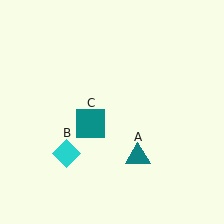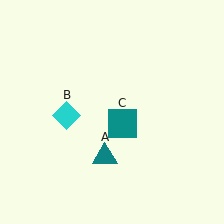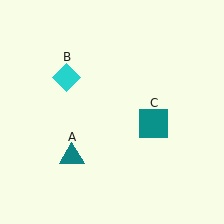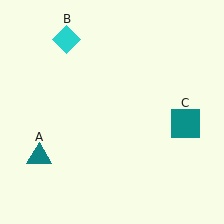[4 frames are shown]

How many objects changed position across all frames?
3 objects changed position: teal triangle (object A), cyan diamond (object B), teal square (object C).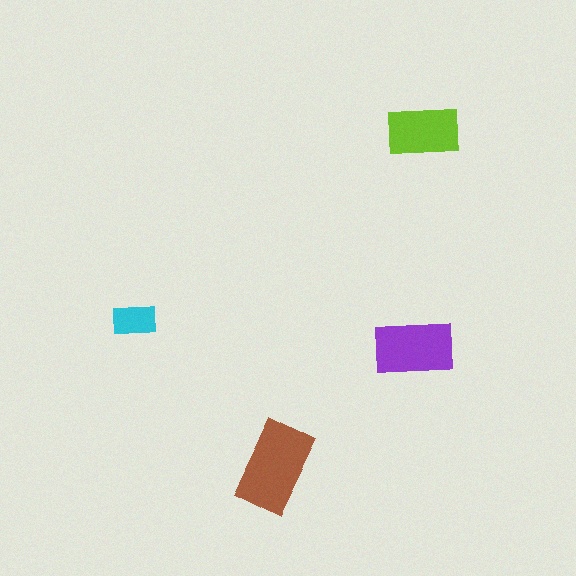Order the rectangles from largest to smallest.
the brown one, the purple one, the lime one, the cyan one.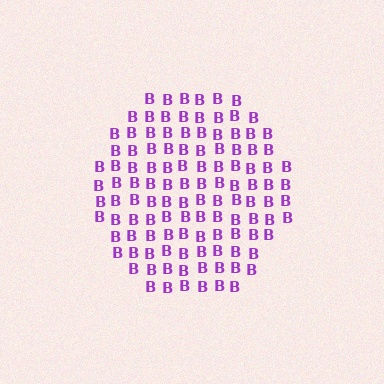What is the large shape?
The large shape is a hexagon.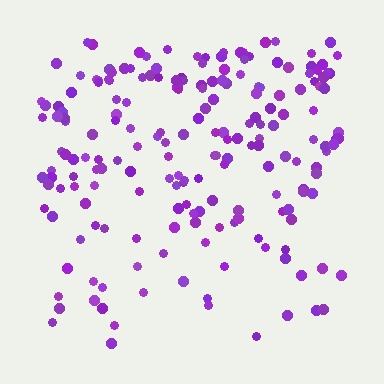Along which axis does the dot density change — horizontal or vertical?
Vertical.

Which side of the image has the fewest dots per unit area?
The bottom.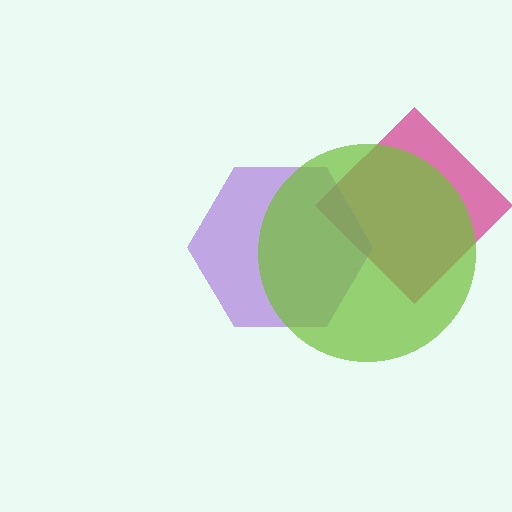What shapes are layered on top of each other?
The layered shapes are: a magenta diamond, a purple hexagon, a lime circle.